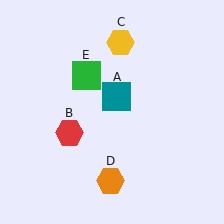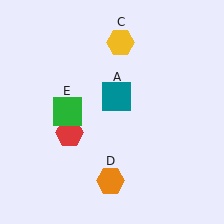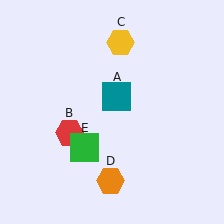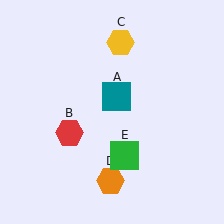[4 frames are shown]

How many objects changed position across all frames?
1 object changed position: green square (object E).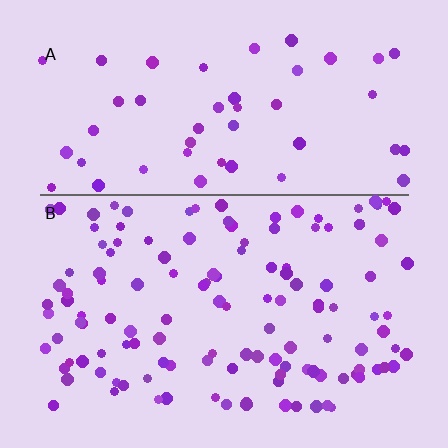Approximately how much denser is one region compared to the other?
Approximately 2.5× — region B over region A.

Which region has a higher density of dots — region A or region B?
B (the bottom).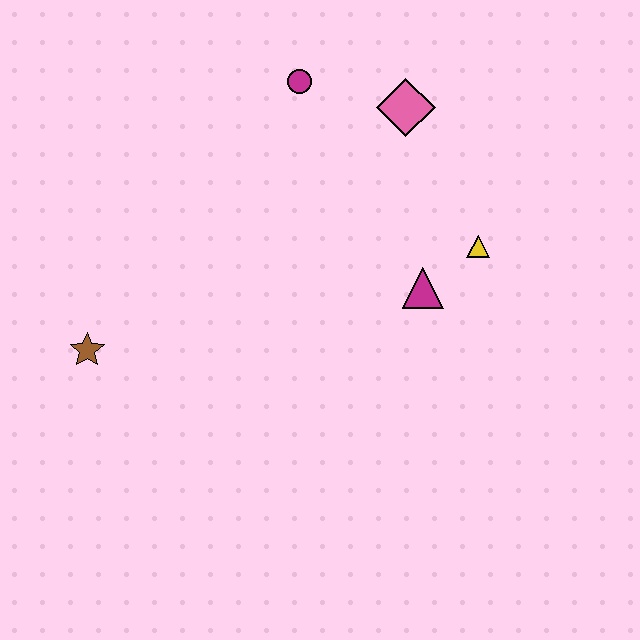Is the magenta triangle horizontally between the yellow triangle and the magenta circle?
Yes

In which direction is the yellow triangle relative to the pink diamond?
The yellow triangle is below the pink diamond.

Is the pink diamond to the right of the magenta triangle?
No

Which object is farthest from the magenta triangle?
The brown star is farthest from the magenta triangle.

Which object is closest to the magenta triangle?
The yellow triangle is closest to the magenta triangle.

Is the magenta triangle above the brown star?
Yes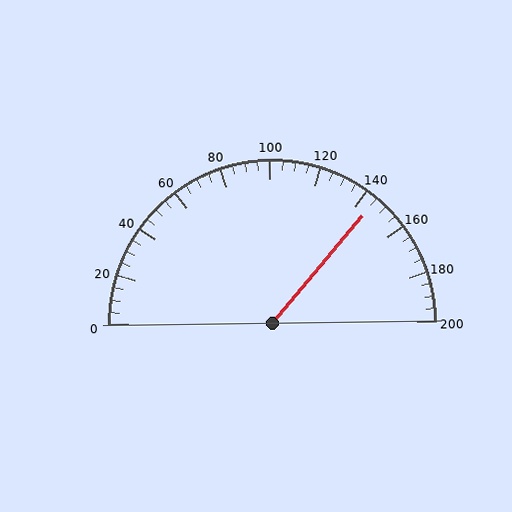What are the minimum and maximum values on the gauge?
The gauge ranges from 0 to 200.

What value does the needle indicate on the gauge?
The needle indicates approximately 145.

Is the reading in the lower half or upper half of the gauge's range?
The reading is in the upper half of the range (0 to 200).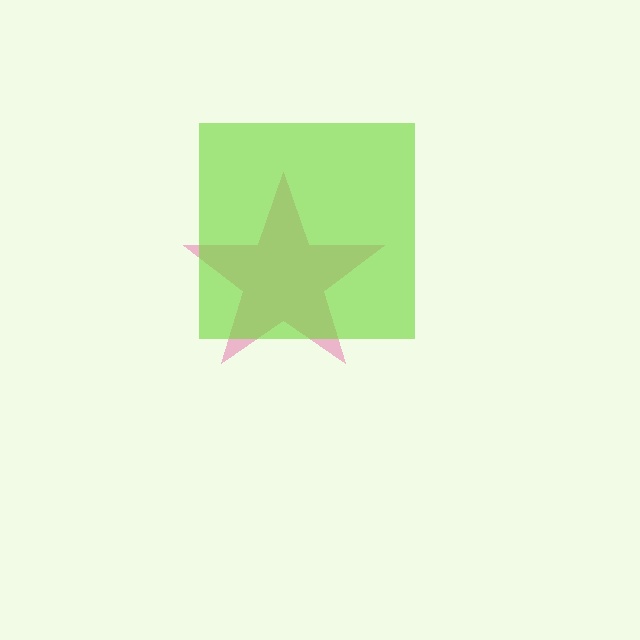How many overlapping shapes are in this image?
There are 2 overlapping shapes in the image.